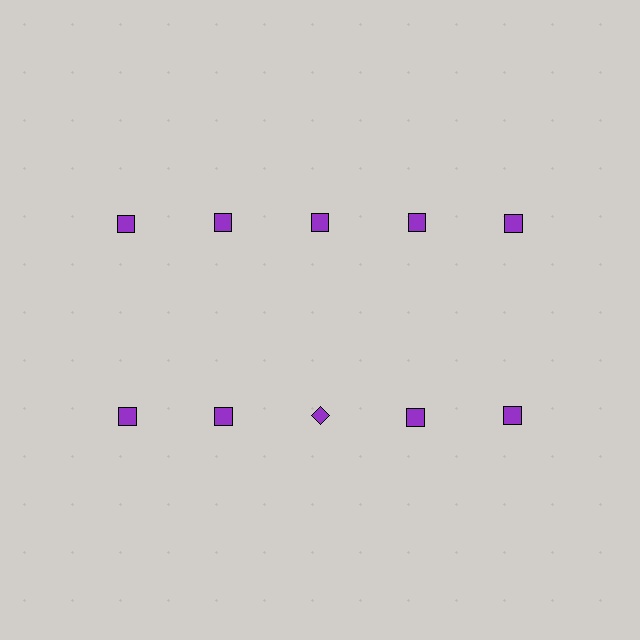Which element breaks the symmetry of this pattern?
The purple diamond in the second row, center column breaks the symmetry. All other shapes are purple squares.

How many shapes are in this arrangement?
There are 10 shapes arranged in a grid pattern.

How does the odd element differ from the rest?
It has a different shape: diamond instead of square.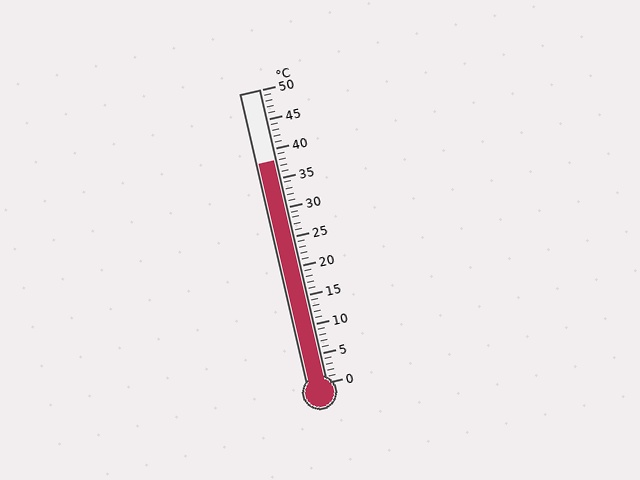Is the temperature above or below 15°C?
The temperature is above 15°C.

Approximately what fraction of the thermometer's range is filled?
The thermometer is filled to approximately 75% of its range.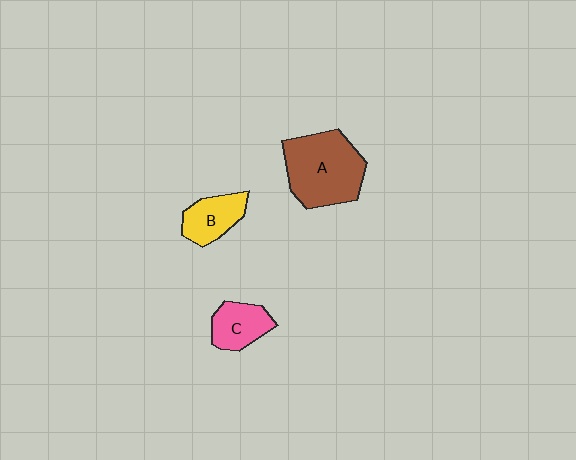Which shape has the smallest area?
Shape C (pink).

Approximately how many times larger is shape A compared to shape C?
Approximately 2.1 times.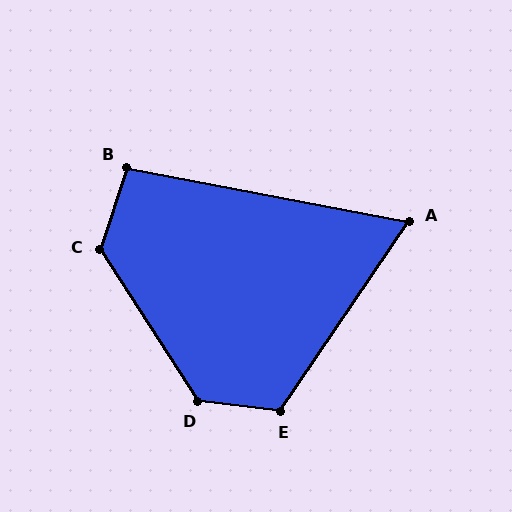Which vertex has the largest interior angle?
D, at approximately 129 degrees.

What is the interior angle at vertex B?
Approximately 98 degrees (obtuse).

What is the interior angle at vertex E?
Approximately 118 degrees (obtuse).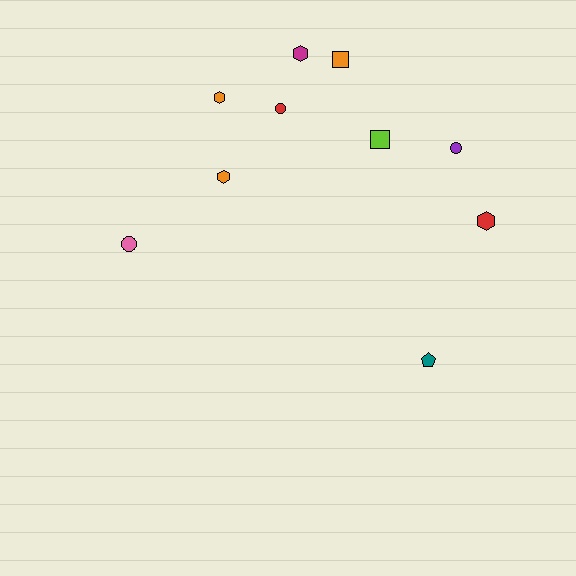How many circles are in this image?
There are 3 circles.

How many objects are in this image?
There are 10 objects.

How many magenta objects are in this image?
There is 1 magenta object.